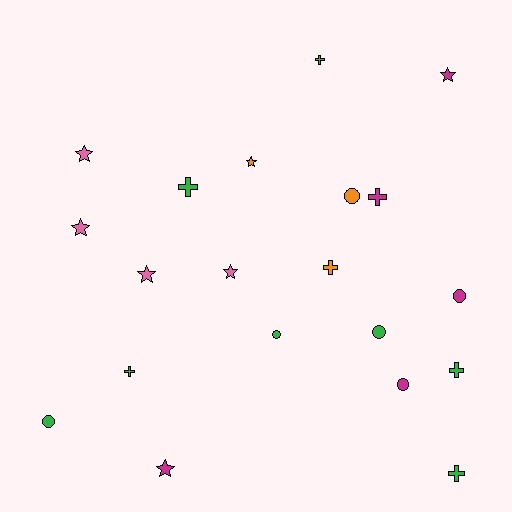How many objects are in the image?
There are 20 objects.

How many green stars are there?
There are no green stars.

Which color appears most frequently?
Green, with 8 objects.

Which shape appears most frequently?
Cross, with 7 objects.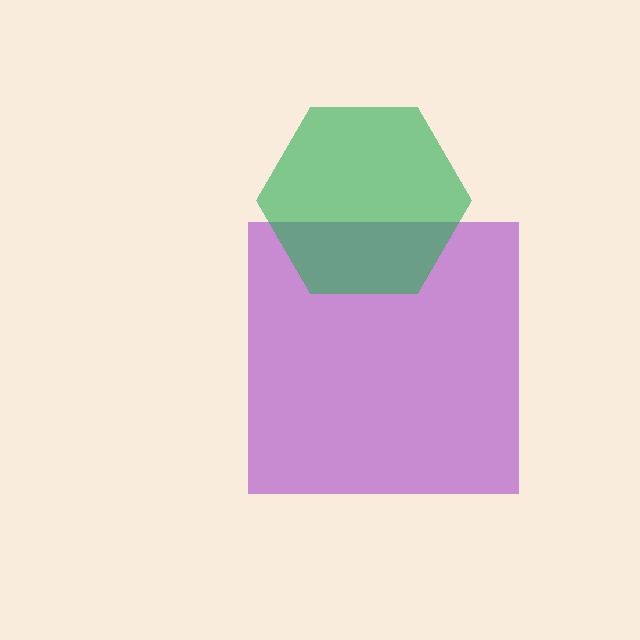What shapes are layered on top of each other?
The layered shapes are: a purple square, a green hexagon.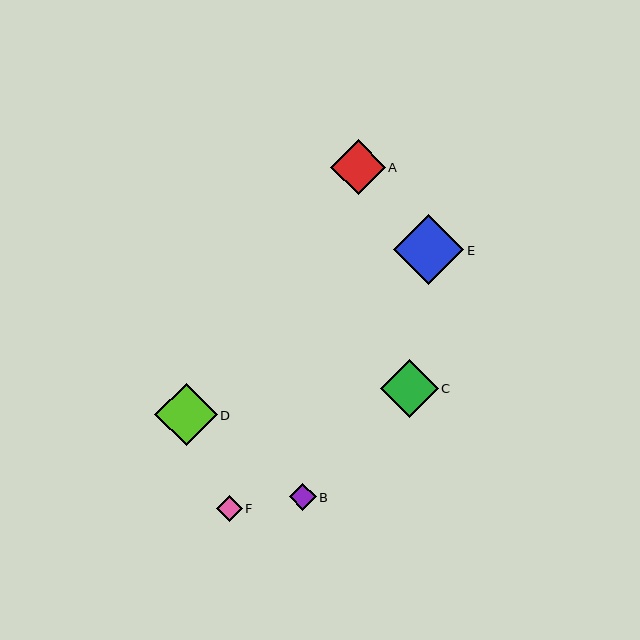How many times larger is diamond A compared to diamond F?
Diamond A is approximately 2.1 times the size of diamond F.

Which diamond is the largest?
Diamond E is the largest with a size of approximately 70 pixels.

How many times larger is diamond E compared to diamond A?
Diamond E is approximately 1.3 times the size of diamond A.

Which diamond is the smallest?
Diamond F is the smallest with a size of approximately 25 pixels.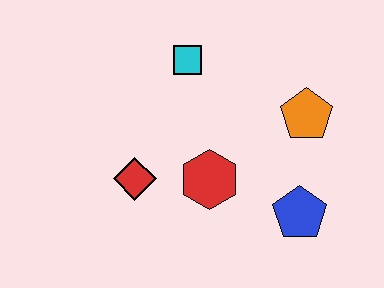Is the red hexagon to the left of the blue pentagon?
Yes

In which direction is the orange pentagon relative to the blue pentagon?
The orange pentagon is above the blue pentagon.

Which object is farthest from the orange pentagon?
The red diamond is farthest from the orange pentagon.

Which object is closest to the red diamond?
The red hexagon is closest to the red diamond.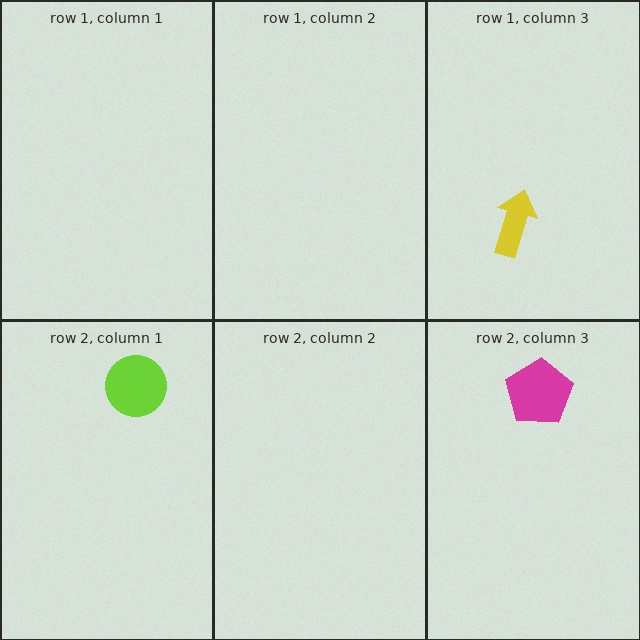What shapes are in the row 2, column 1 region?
The lime circle.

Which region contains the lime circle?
The row 2, column 1 region.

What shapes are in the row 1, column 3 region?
The yellow arrow.